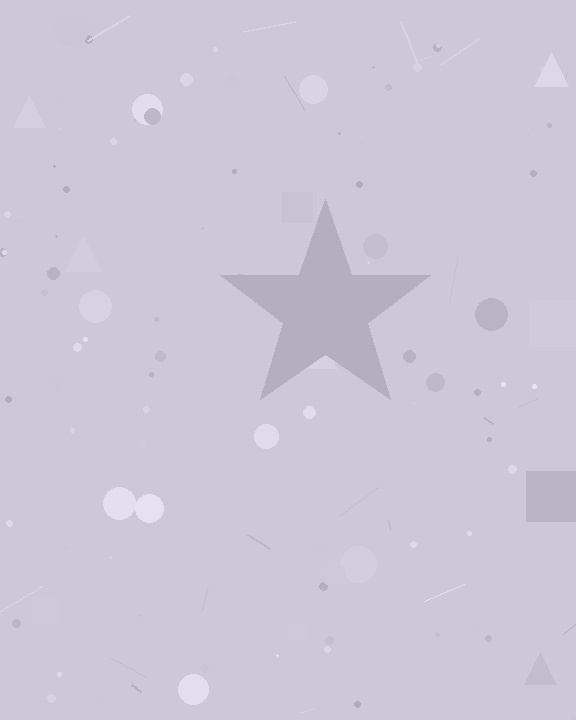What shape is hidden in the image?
A star is hidden in the image.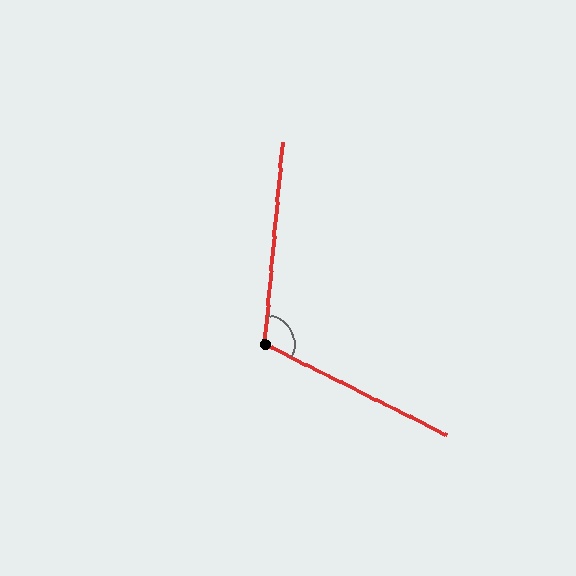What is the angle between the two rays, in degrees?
Approximately 112 degrees.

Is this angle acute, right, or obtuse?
It is obtuse.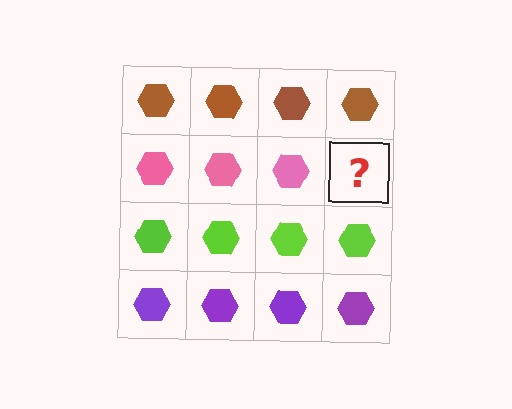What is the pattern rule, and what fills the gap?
The rule is that each row has a consistent color. The gap should be filled with a pink hexagon.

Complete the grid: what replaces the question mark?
The question mark should be replaced with a pink hexagon.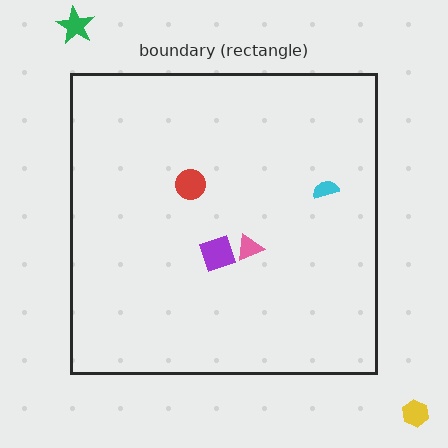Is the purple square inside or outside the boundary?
Inside.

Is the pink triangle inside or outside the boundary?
Inside.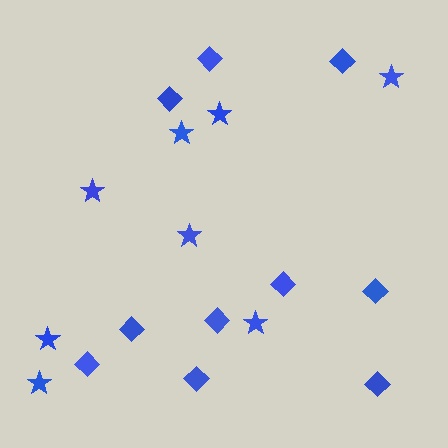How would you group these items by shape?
There are 2 groups: one group of stars (8) and one group of diamonds (10).